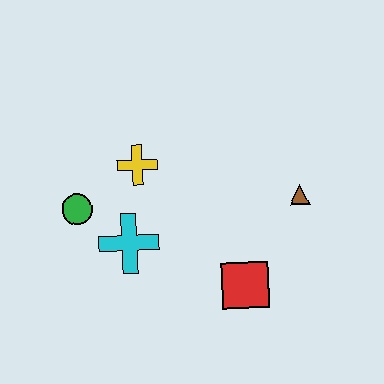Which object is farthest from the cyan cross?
The brown triangle is farthest from the cyan cross.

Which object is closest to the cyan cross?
The green circle is closest to the cyan cross.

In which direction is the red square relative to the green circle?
The red square is to the right of the green circle.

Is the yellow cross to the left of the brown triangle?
Yes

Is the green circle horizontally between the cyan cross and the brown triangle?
No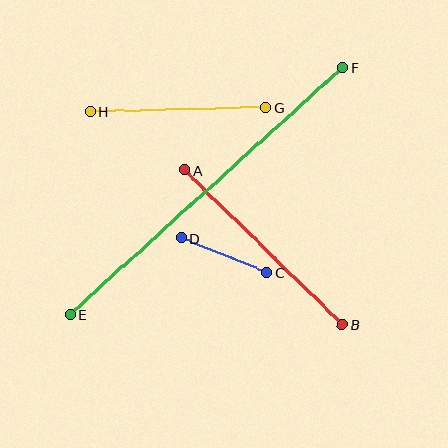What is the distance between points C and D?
The distance is approximately 93 pixels.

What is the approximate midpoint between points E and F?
The midpoint is at approximately (206, 191) pixels.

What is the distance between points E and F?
The distance is approximately 368 pixels.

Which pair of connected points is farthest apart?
Points E and F are farthest apart.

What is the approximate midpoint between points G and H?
The midpoint is at approximately (178, 110) pixels.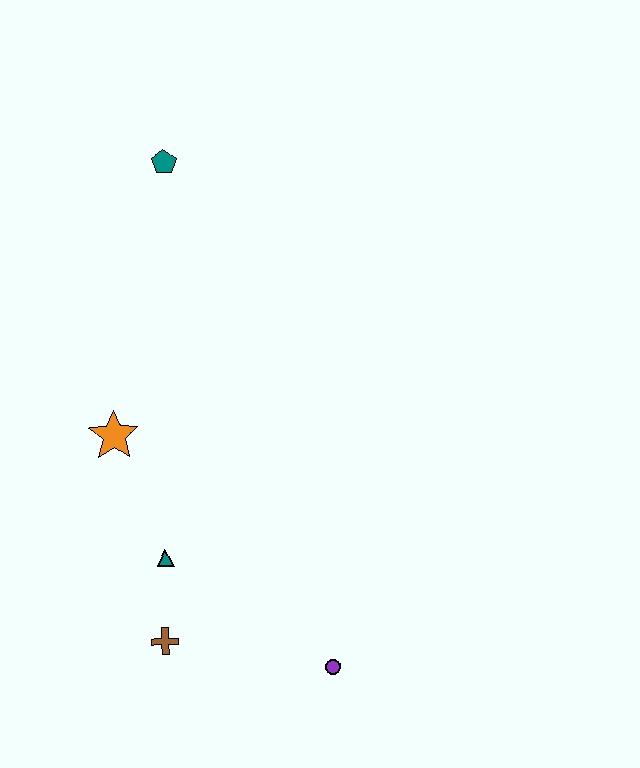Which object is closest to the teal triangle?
The brown cross is closest to the teal triangle.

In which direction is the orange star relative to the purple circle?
The orange star is above the purple circle.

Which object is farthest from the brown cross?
The teal pentagon is farthest from the brown cross.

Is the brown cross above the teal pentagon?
No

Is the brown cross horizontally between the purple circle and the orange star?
Yes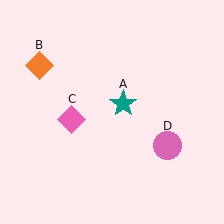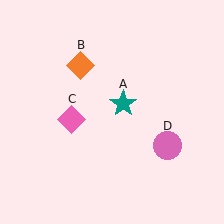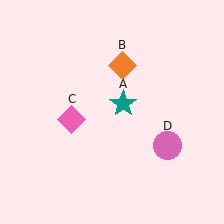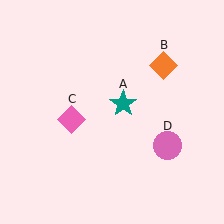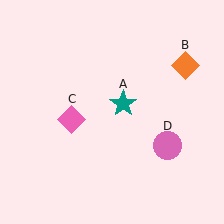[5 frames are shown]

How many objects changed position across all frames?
1 object changed position: orange diamond (object B).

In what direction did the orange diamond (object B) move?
The orange diamond (object B) moved right.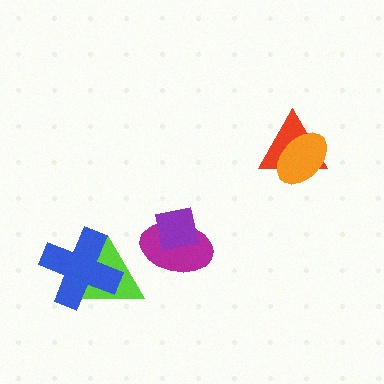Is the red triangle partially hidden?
Yes, it is partially covered by another shape.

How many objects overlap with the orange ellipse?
1 object overlaps with the orange ellipse.